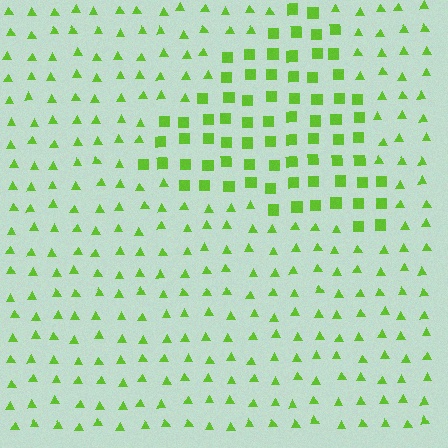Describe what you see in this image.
The image is filled with small lime elements arranged in a uniform grid. A triangle-shaped region contains squares, while the surrounding area contains triangles. The boundary is defined purely by the change in element shape.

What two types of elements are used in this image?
The image uses squares inside the triangle region and triangles outside it.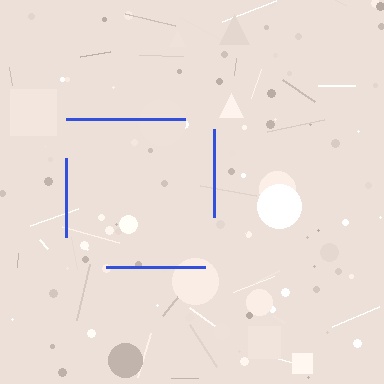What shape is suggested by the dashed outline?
The dashed outline suggests a square.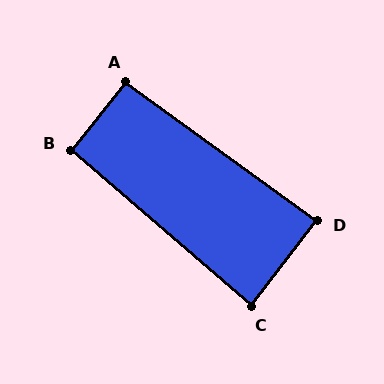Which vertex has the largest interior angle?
A, at approximately 93 degrees.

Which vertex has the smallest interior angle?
C, at approximately 87 degrees.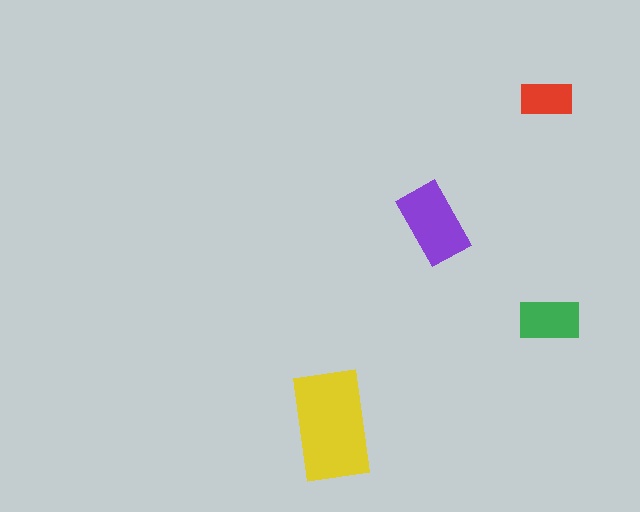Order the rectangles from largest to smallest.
the yellow one, the purple one, the green one, the red one.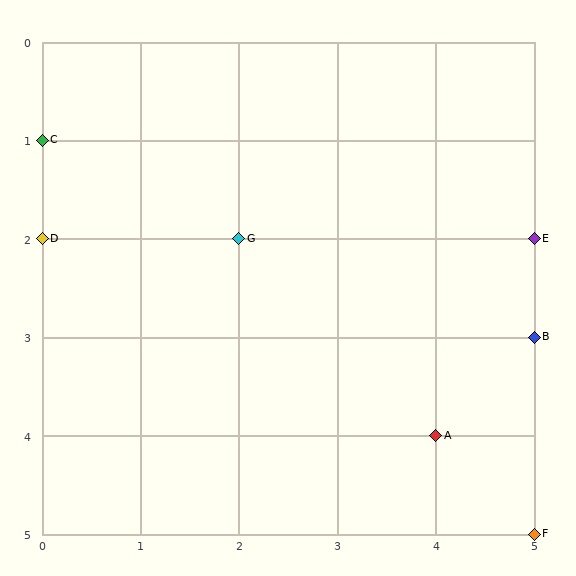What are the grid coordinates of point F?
Point F is at grid coordinates (5, 5).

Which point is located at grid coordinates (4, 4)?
Point A is at (4, 4).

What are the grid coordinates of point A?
Point A is at grid coordinates (4, 4).